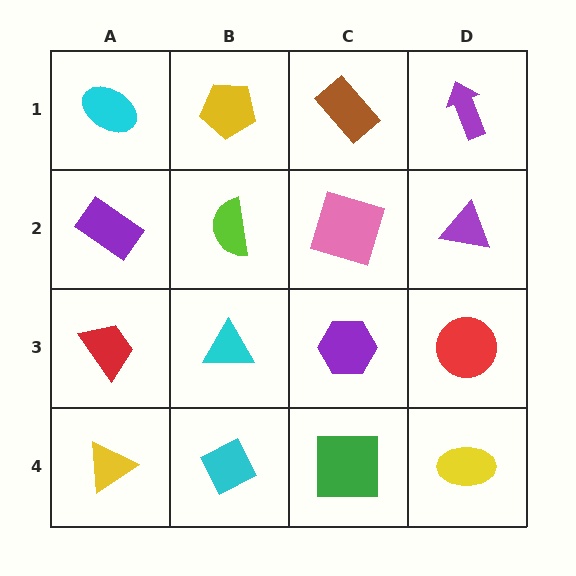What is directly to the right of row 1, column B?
A brown rectangle.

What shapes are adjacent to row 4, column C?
A purple hexagon (row 3, column C), a cyan diamond (row 4, column B), a yellow ellipse (row 4, column D).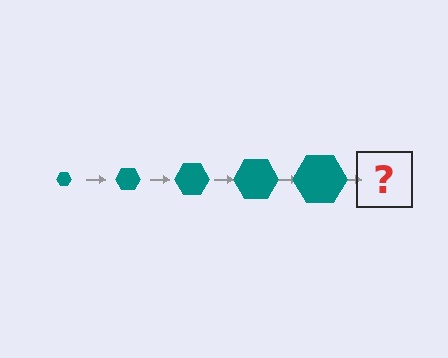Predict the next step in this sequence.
The next step is a teal hexagon, larger than the previous one.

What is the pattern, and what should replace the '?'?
The pattern is that the hexagon gets progressively larger each step. The '?' should be a teal hexagon, larger than the previous one.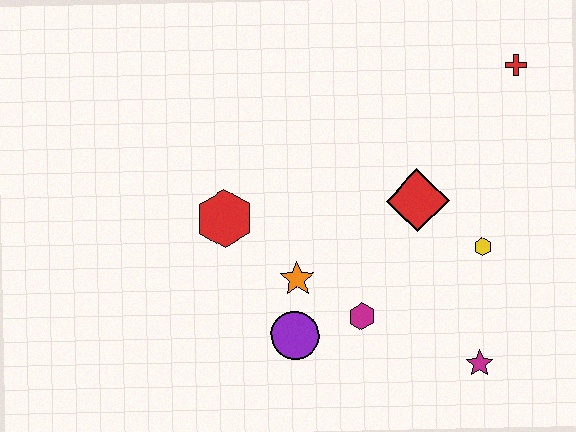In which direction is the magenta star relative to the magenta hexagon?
The magenta star is to the right of the magenta hexagon.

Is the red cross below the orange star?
No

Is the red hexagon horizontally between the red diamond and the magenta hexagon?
No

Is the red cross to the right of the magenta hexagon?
Yes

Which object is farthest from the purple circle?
The red cross is farthest from the purple circle.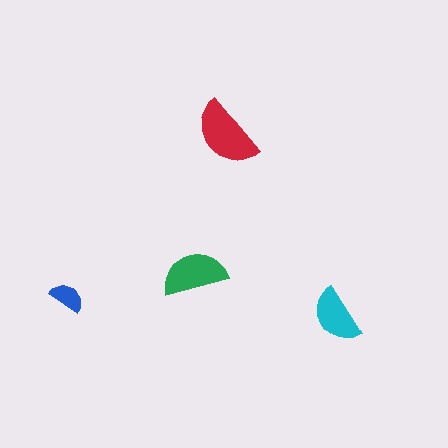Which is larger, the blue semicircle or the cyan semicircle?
The cyan one.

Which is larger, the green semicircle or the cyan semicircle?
The green one.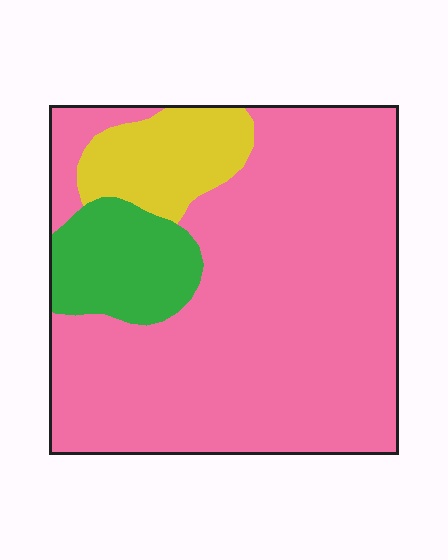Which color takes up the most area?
Pink, at roughly 75%.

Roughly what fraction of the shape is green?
Green covers about 15% of the shape.